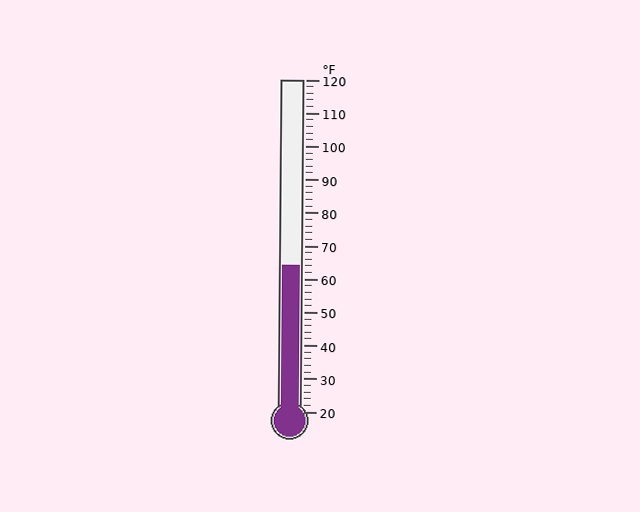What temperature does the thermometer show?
The thermometer shows approximately 64°F.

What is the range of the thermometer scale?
The thermometer scale ranges from 20°F to 120°F.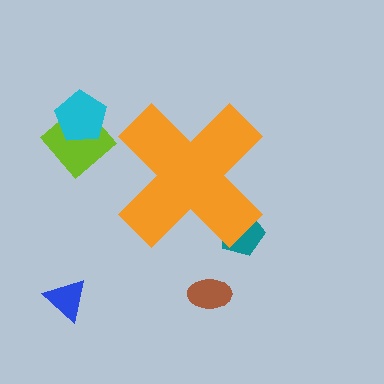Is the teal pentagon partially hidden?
Yes, the teal pentagon is partially hidden behind the orange cross.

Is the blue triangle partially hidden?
No, the blue triangle is fully visible.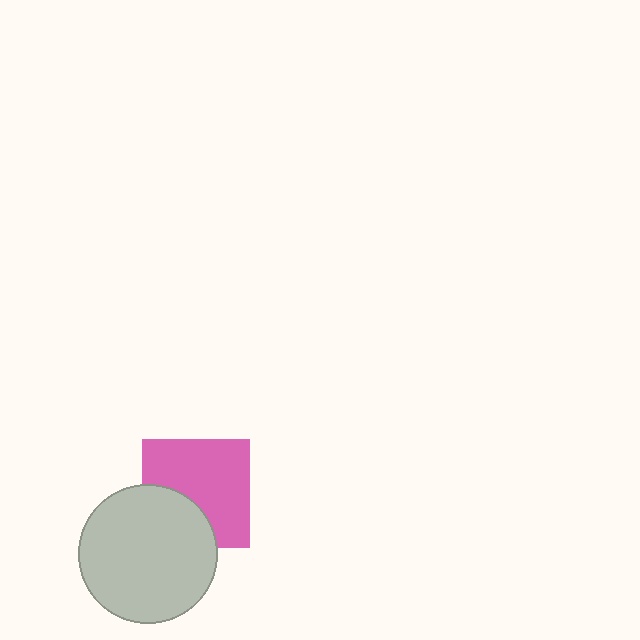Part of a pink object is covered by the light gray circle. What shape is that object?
It is a square.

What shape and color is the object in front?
The object in front is a light gray circle.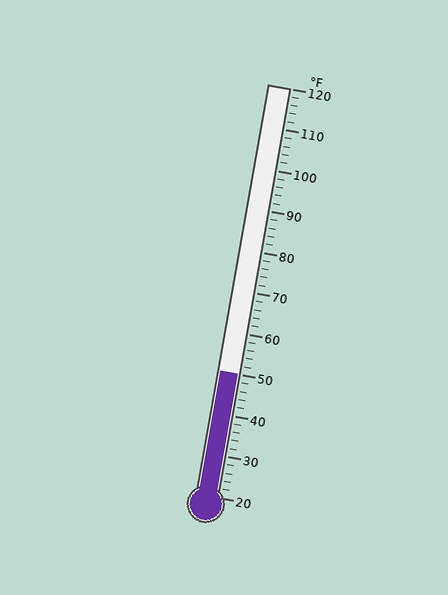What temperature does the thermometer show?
The thermometer shows approximately 50°F.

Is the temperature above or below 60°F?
The temperature is below 60°F.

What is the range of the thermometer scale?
The thermometer scale ranges from 20°F to 120°F.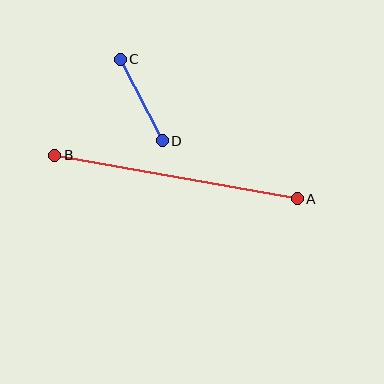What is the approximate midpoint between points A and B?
The midpoint is at approximately (176, 177) pixels.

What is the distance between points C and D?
The distance is approximately 92 pixels.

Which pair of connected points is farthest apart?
Points A and B are farthest apart.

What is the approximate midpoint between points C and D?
The midpoint is at approximately (141, 100) pixels.